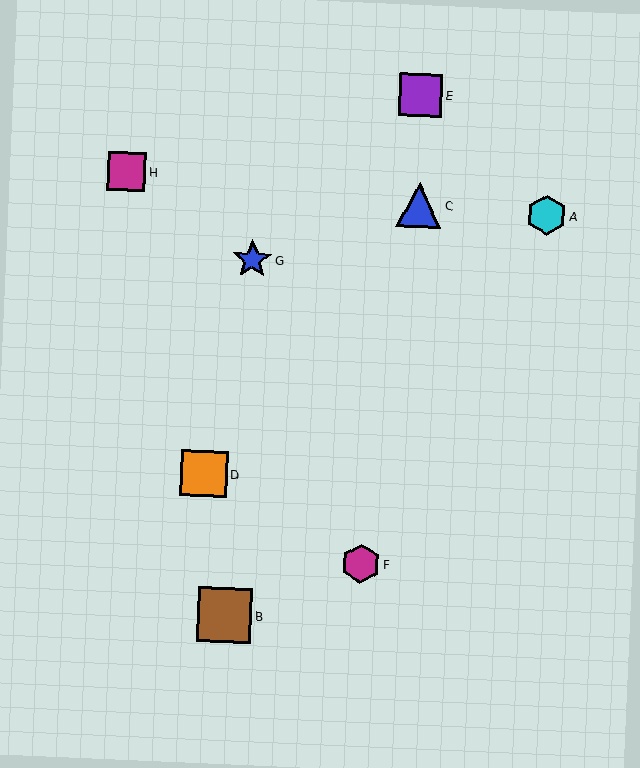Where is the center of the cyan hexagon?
The center of the cyan hexagon is at (547, 215).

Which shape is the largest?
The brown square (labeled B) is the largest.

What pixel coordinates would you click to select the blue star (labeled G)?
Click at (252, 260) to select the blue star G.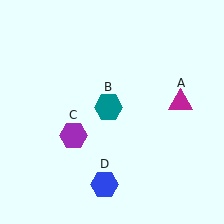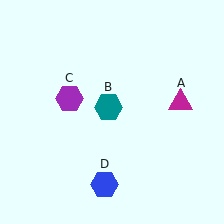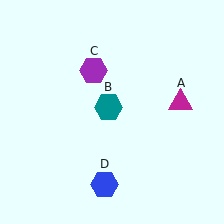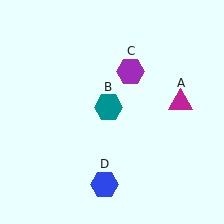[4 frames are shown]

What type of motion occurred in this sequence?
The purple hexagon (object C) rotated clockwise around the center of the scene.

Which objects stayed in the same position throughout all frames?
Magenta triangle (object A) and teal hexagon (object B) and blue hexagon (object D) remained stationary.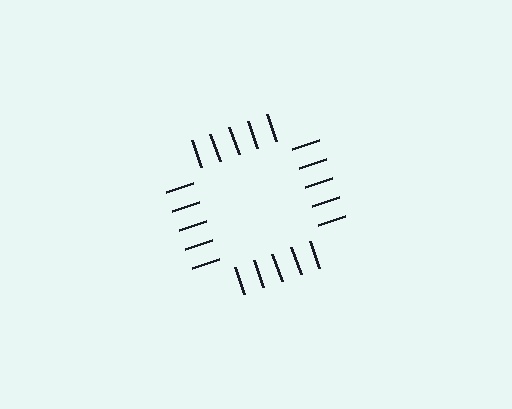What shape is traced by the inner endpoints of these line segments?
An illusory square — the line segments terminate on its edges but no continuous stroke is drawn.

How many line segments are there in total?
20 — 5 along each of the 4 edges.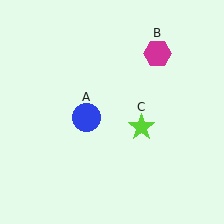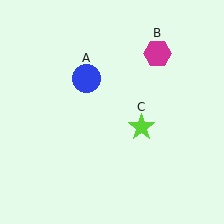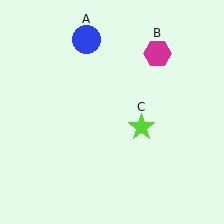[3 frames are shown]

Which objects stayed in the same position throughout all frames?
Magenta hexagon (object B) and lime star (object C) remained stationary.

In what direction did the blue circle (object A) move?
The blue circle (object A) moved up.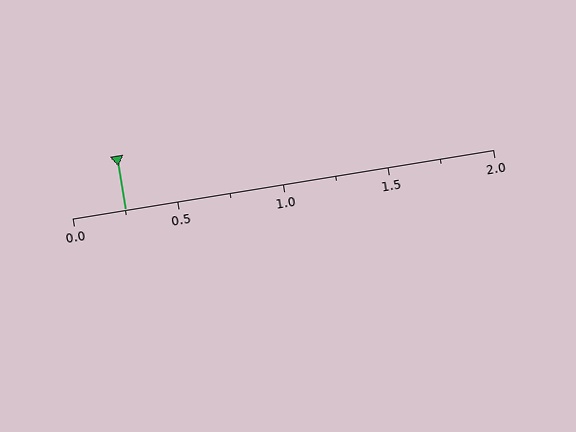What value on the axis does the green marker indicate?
The marker indicates approximately 0.25.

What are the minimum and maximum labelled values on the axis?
The axis runs from 0.0 to 2.0.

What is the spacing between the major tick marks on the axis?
The major ticks are spaced 0.5 apart.